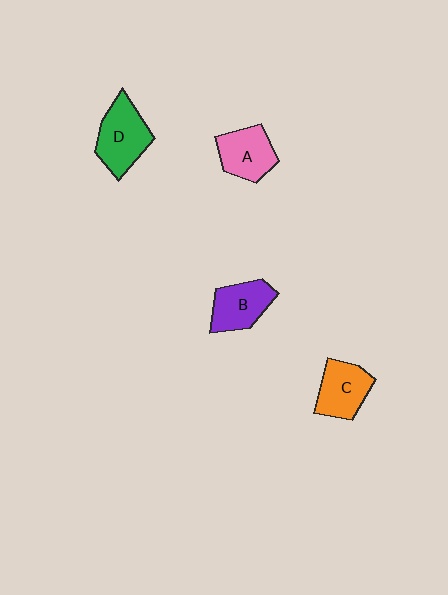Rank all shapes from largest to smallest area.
From largest to smallest: D (green), C (orange), B (purple), A (pink).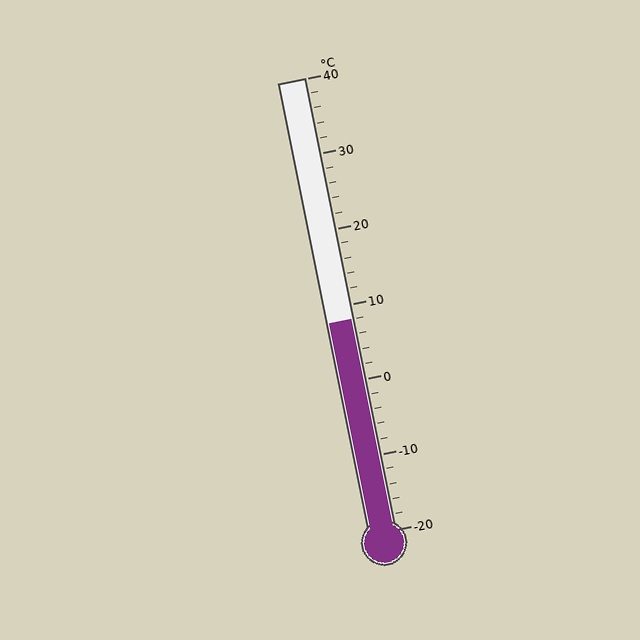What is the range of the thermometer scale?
The thermometer scale ranges from -20°C to 40°C.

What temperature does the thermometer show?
The thermometer shows approximately 8°C.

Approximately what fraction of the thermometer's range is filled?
The thermometer is filled to approximately 45% of its range.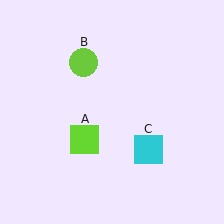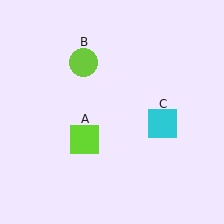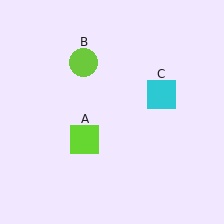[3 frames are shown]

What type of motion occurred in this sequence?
The cyan square (object C) rotated counterclockwise around the center of the scene.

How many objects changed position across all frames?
1 object changed position: cyan square (object C).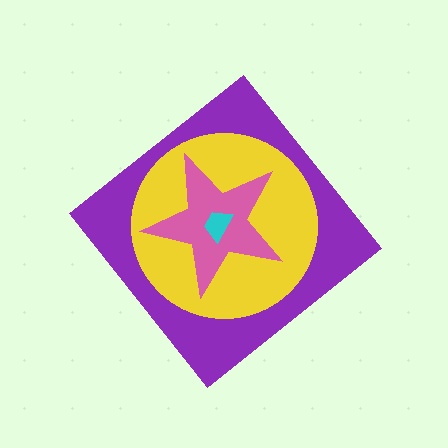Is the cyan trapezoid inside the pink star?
Yes.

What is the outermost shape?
The purple diamond.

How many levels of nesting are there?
4.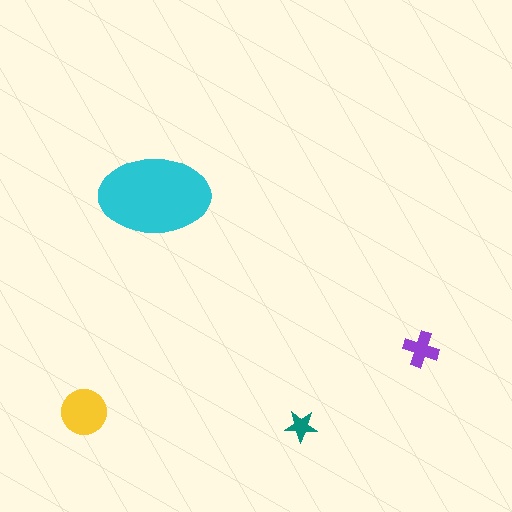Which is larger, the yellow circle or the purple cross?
The yellow circle.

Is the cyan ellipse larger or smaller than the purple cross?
Larger.